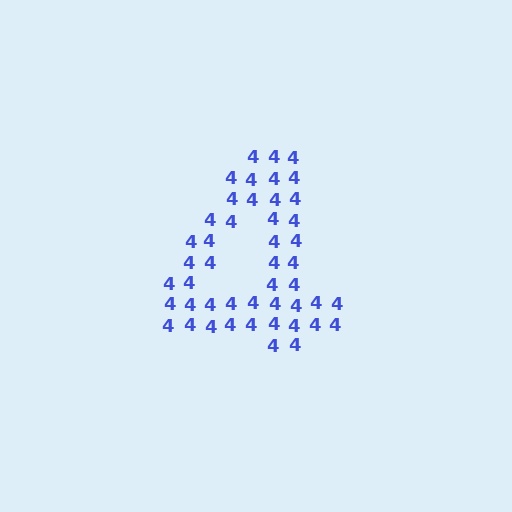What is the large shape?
The large shape is the digit 4.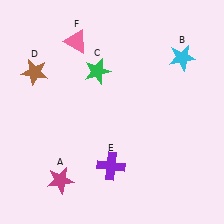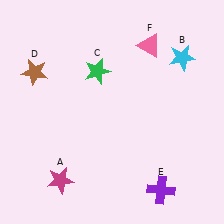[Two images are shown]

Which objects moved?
The objects that moved are: the purple cross (E), the pink triangle (F).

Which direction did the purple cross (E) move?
The purple cross (E) moved right.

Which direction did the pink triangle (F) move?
The pink triangle (F) moved right.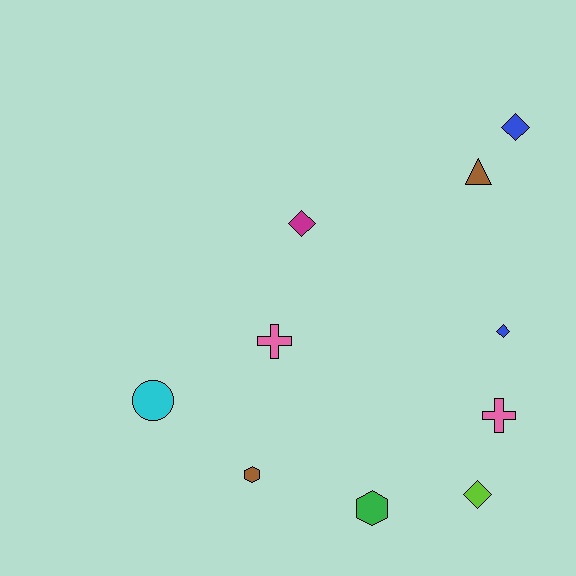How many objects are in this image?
There are 10 objects.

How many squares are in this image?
There are no squares.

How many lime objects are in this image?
There is 1 lime object.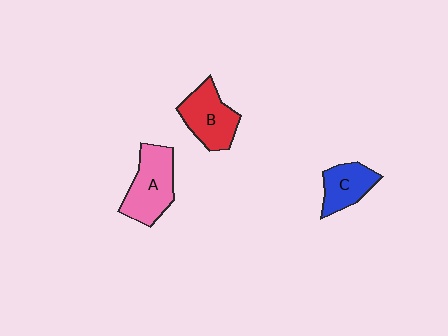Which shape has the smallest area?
Shape C (blue).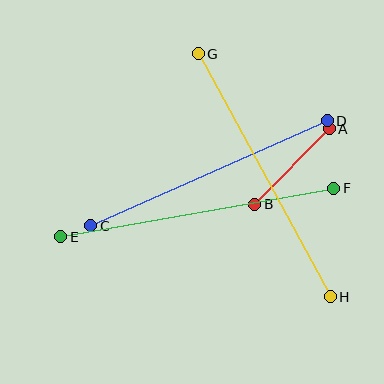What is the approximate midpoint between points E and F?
The midpoint is at approximately (197, 212) pixels.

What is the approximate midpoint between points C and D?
The midpoint is at approximately (209, 173) pixels.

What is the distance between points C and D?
The distance is approximately 258 pixels.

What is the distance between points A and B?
The distance is approximately 106 pixels.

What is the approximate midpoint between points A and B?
The midpoint is at approximately (292, 167) pixels.